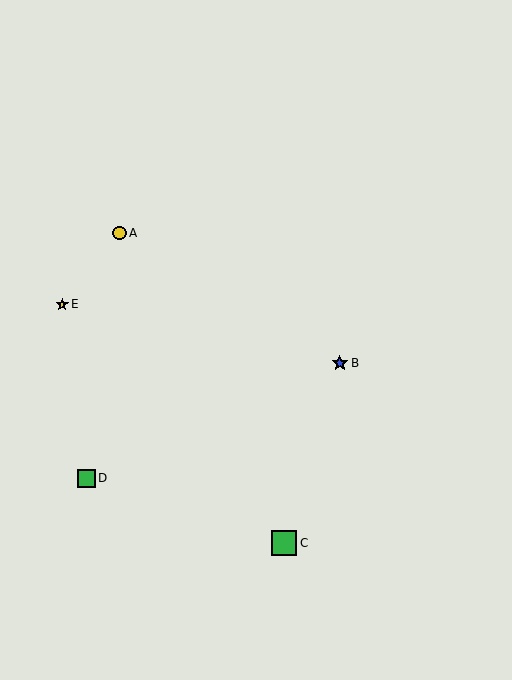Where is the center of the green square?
The center of the green square is at (284, 543).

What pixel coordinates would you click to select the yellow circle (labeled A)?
Click at (120, 233) to select the yellow circle A.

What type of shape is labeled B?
Shape B is a blue star.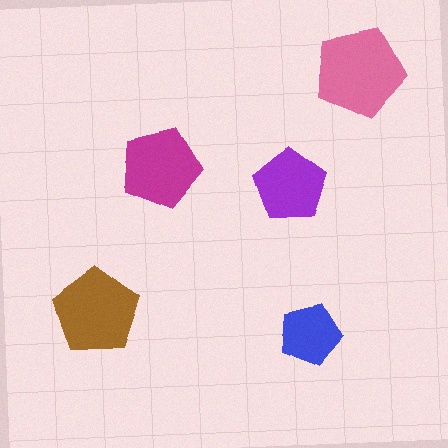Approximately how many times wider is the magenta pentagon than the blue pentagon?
About 1.5 times wider.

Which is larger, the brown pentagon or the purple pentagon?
The brown one.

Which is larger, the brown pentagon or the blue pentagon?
The brown one.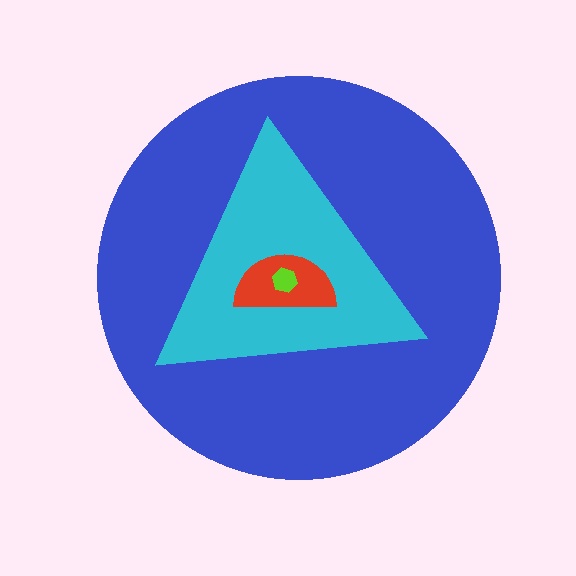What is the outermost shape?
The blue circle.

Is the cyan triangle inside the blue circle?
Yes.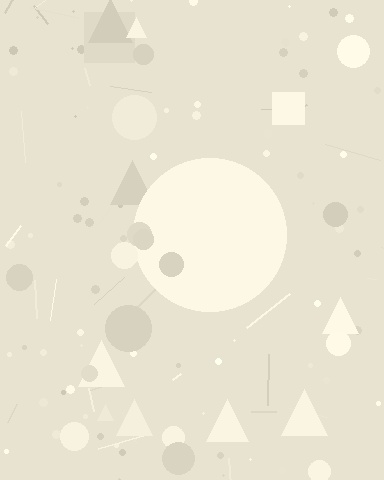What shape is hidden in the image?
A circle is hidden in the image.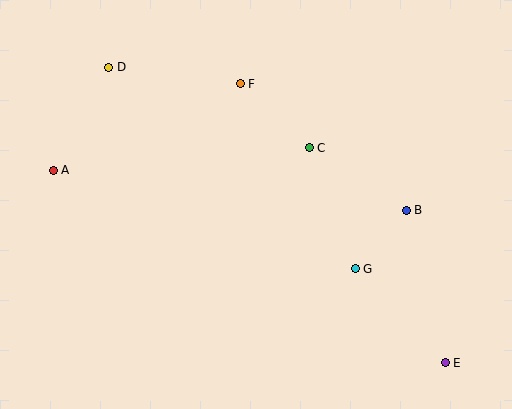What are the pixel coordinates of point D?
Point D is at (109, 67).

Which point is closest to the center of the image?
Point C at (309, 148) is closest to the center.